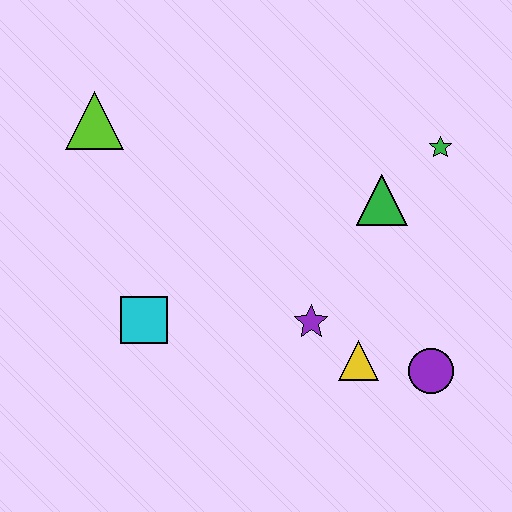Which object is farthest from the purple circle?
The lime triangle is farthest from the purple circle.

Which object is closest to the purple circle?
The yellow triangle is closest to the purple circle.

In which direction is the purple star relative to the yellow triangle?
The purple star is to the left of the yellow triangle.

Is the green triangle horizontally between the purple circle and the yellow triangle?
Yes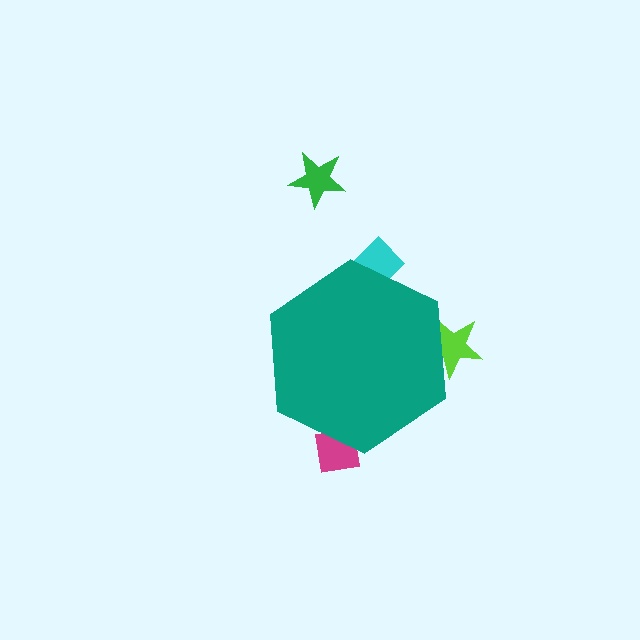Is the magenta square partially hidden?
Yes, the magenta square is partially hidden behind the teal hexagon.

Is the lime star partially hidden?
Yes, the lime star is partially hidden behind the teal hexagon.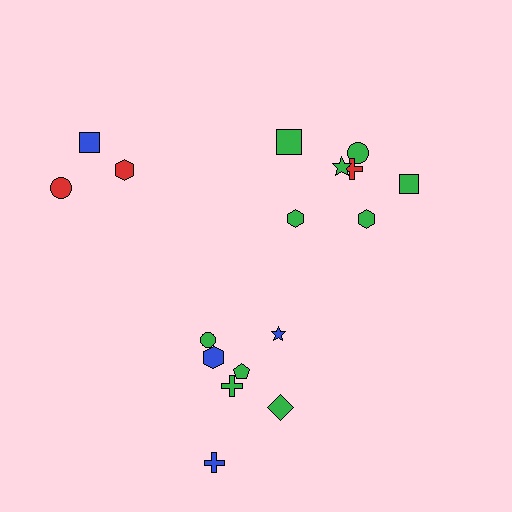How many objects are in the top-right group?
There are 7 objects.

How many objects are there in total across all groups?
There are 17 objects.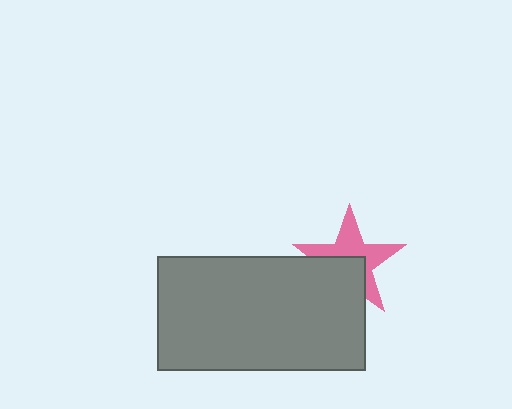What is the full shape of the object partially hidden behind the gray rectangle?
The partially hidden object is a pink star.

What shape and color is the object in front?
The object in front is a gray rectangle.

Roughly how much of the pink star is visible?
About half of it is visible (roughly 57%).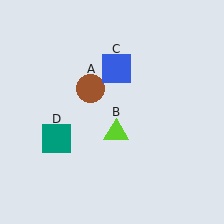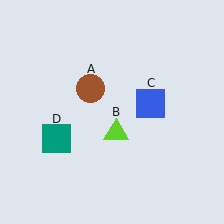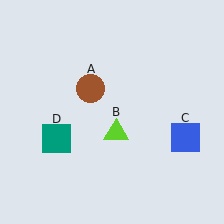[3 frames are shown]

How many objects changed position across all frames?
1 object changed position: blue square (object C).